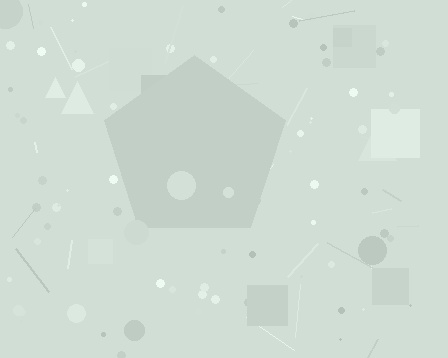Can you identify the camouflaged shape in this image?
The camouflaged shape is a pentagon.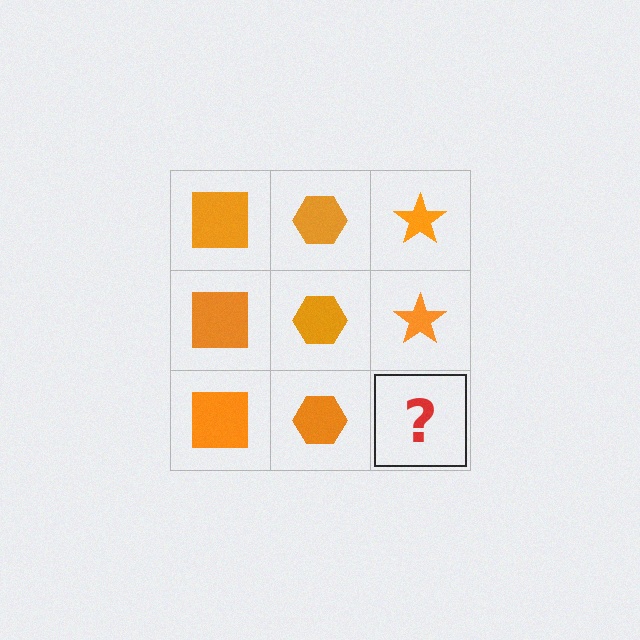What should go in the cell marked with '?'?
The missing cell should contain an orange star.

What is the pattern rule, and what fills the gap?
The rule is that each column has a consistent shape. The gap should be filled with an orange star.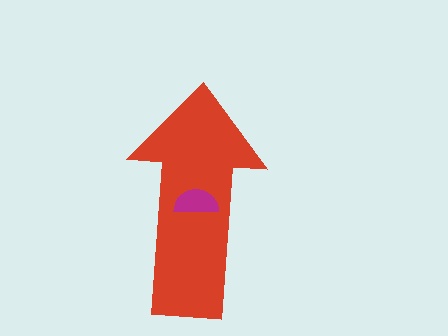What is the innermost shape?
The magenta semicircle.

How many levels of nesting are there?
2.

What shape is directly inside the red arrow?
The magenta semicircle.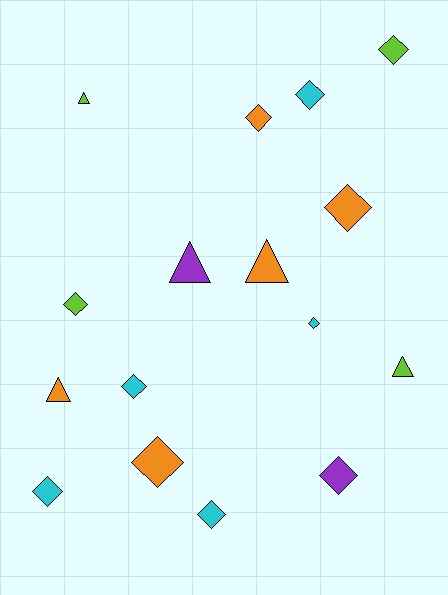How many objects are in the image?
There are 16 objects.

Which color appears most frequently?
Orange, with 5 objects.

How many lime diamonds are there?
There are 2 lime diamonds.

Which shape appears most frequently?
Diamond, with 11 objects.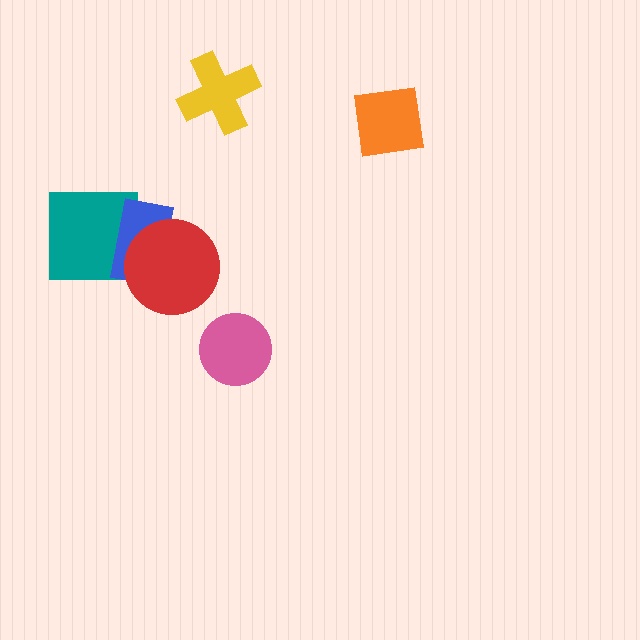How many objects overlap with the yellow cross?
0 objects overlap with the yellow cross.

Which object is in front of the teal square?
The blue rectangle is in front of the teal square.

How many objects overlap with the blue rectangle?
2 objects overlap with the blue rectangle.